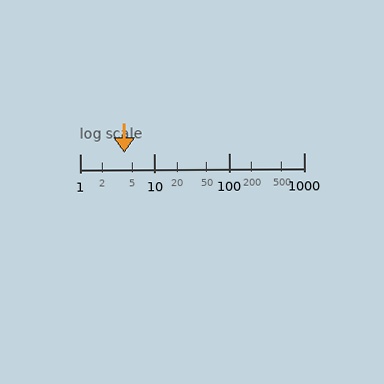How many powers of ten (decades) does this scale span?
The scale spans 3 decades, from 1 to 1000.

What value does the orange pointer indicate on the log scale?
The pointer indicates approximately 4.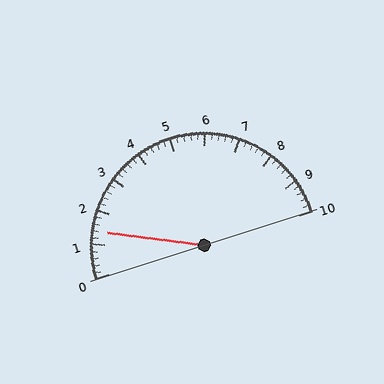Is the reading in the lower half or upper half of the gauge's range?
The reading is in the lower half of the range (0 to 10).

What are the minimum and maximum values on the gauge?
The gauge ranges from 0 to 10.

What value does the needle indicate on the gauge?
The needle indicates approximately 1.4.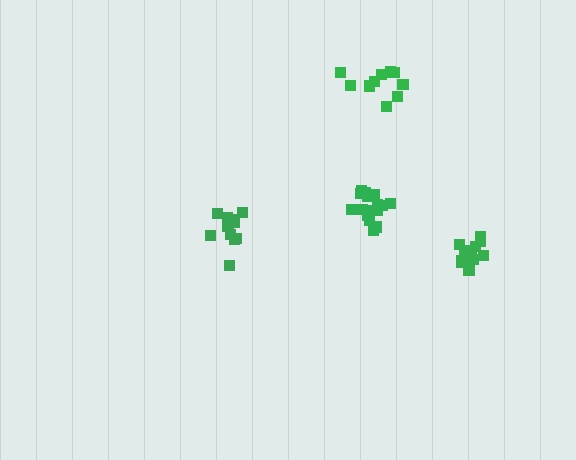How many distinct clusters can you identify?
There are 4 distinct clusters.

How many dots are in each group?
Group 1: 16 dots, Group 2: 12 dots, Group 3: 12 dots, Group 4: 12 dots (52 total).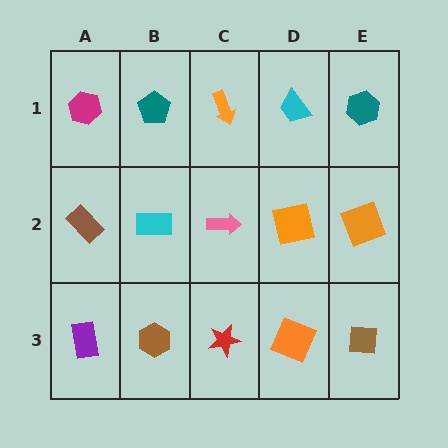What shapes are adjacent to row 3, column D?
An orange square (row 2, column D), a red star (row 3, column C), a brown square (row 3, column E).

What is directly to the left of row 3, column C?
A brown hexagon.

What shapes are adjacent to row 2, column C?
An orange arrow (row 1, column C), a red star (row 3, column C), a cyan rectangle (row 2, column B), an orange square (row 2, column D).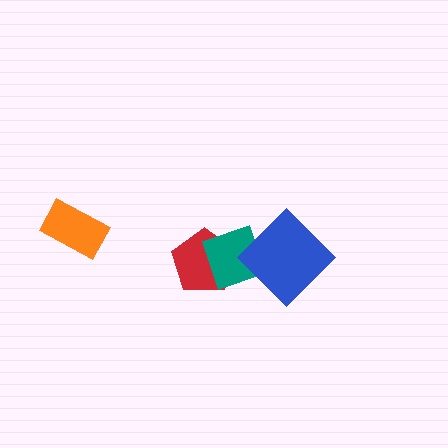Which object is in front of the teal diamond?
The blue diamond is in front of the teal diamond.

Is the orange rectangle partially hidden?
No, no other shape covers it.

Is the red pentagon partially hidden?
Yes, it is partially covered by another shape.